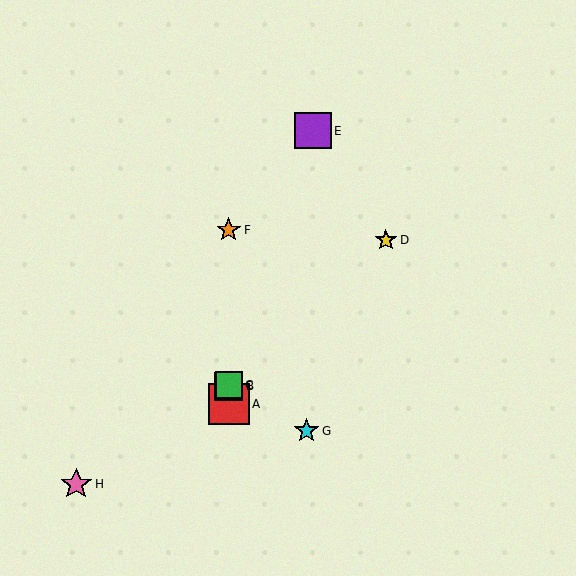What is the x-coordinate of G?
Object G is at x≈307.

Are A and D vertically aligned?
No, A is at x≈229 and D is at x≈386.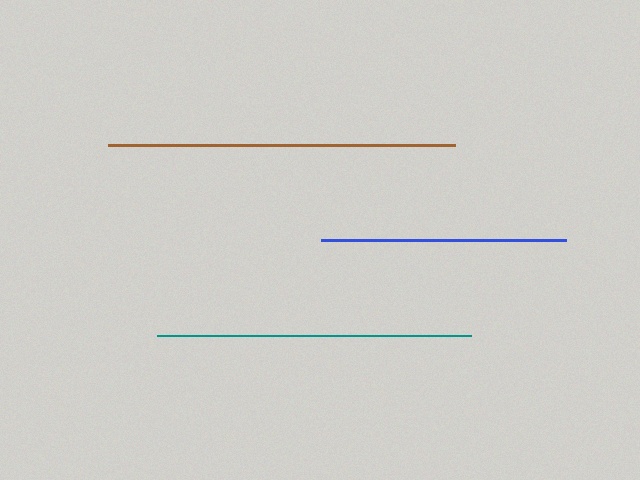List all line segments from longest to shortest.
From longest to shortest: brown, teal, blue.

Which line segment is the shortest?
The blue line is the shortest at approximately 246 pixels.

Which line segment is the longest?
The brown line is the longest at approximately 347 pixels.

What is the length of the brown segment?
The brown segment is approximately 347 pixels long.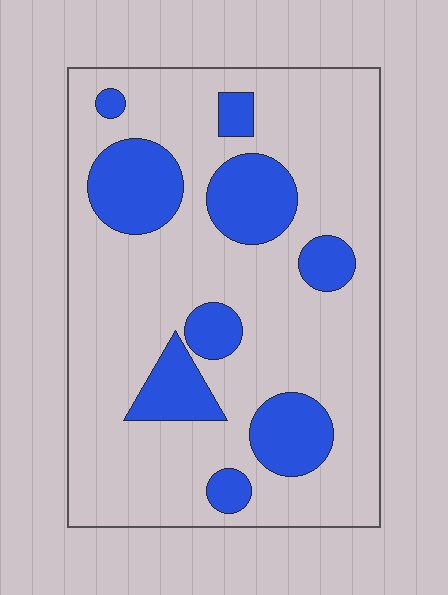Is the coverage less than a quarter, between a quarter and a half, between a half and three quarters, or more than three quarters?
Less than a quarter.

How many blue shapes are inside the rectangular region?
9.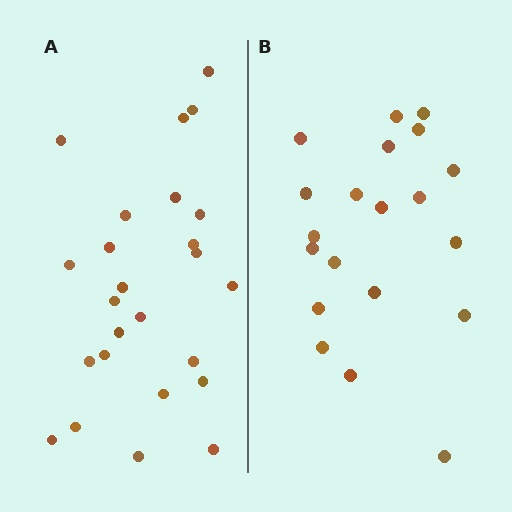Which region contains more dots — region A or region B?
Region A (the left region) has more dots.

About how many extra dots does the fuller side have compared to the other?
Region A has about 5 more dots than region B.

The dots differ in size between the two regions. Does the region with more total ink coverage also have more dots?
No. Region B has more total ink coverage because its dots are larger, but region A actually contains more individual dots. Total area can be misleading — the number of items is what matters here.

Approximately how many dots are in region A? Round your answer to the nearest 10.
About 20 dots. (The exact count is 25, which rounds to 20.)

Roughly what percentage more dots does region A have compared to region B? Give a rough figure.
About 25% more.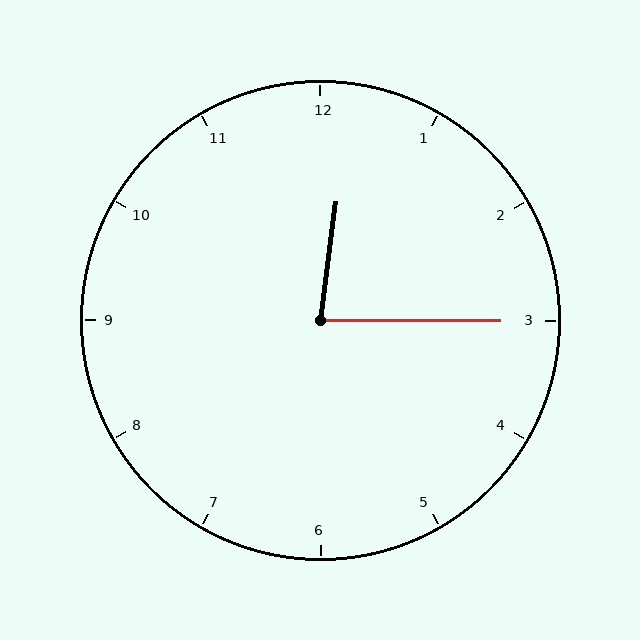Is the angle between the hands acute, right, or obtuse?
It is acute.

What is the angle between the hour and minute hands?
Approximately 82 degrees.